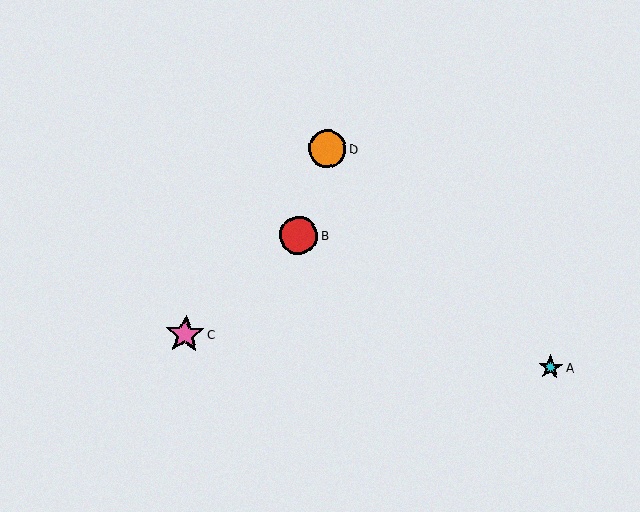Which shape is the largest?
The pink star (labeled C) is the largest.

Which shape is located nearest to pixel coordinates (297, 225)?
The red circle (labeled B) at (299, 235) is nearest to that location.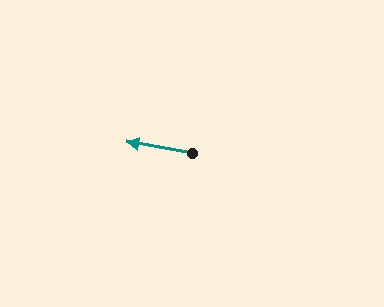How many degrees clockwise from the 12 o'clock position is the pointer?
Approximately 280 degrees.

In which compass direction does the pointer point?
West.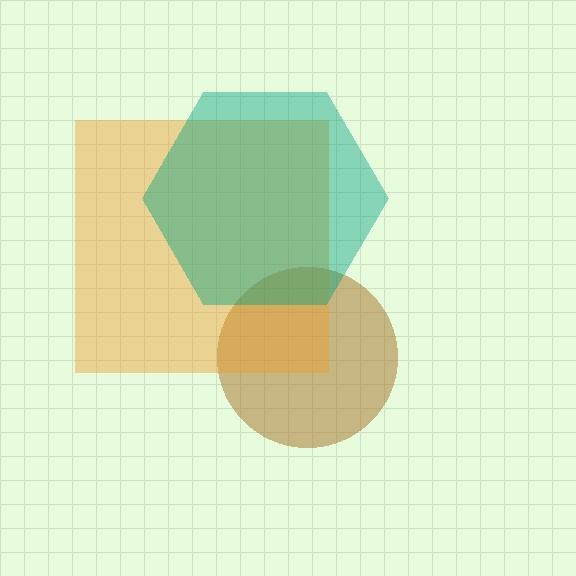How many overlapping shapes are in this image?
There are 3 overlapping shapes in the image.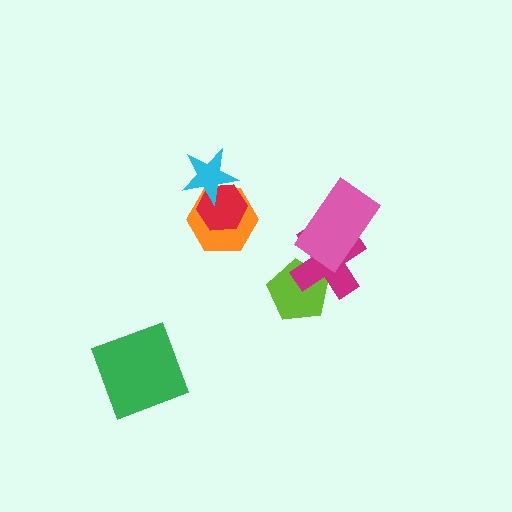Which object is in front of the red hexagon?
The cyan star is in front of the red hexagon.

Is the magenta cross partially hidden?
Yes, it is partially covered by another shape.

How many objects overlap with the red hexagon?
2 objects overlap with the red hexagon.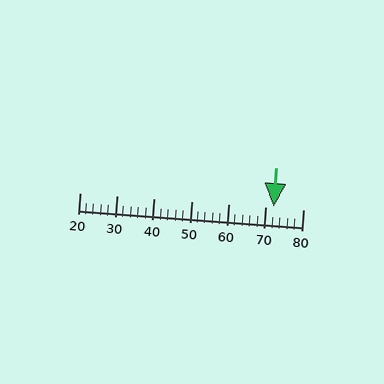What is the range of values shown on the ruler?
The ruler shows values from 20 to 80.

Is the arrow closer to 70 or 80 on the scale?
The arrow is closer to 70.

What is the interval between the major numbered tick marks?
The major tick marks are spaced 10 units apart.